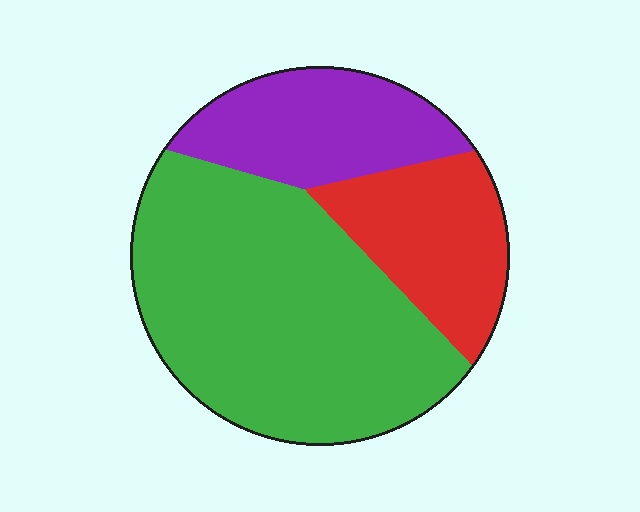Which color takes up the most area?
Green, at roughly 55%.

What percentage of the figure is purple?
Purple covers about 20% of the figure.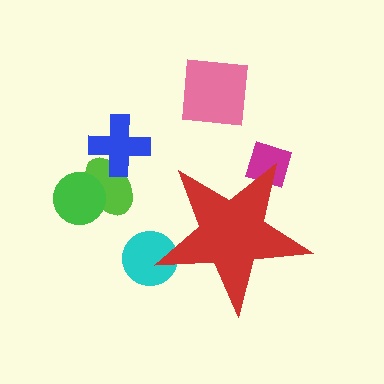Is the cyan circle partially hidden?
Yes, the cyan circle is partially hidden behind the red star.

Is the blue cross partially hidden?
No, the blue cross is fully visible.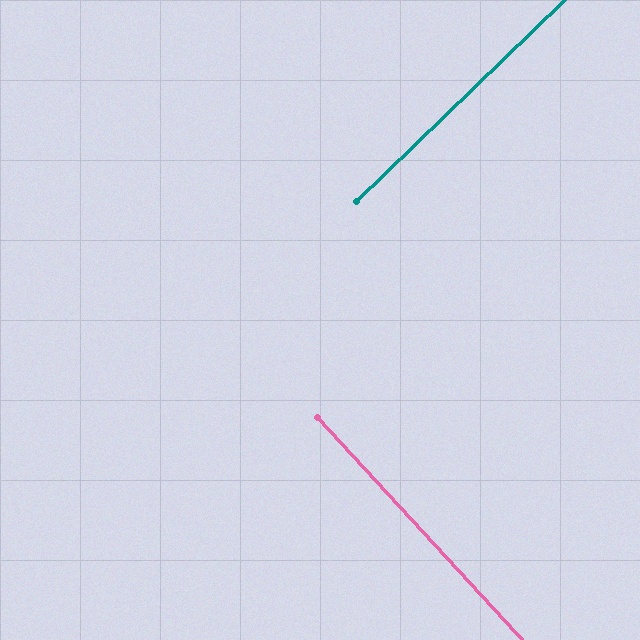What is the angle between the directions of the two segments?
Approximately 89 degrees.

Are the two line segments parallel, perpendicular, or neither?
Perpendicular — they meet at approximately 89°.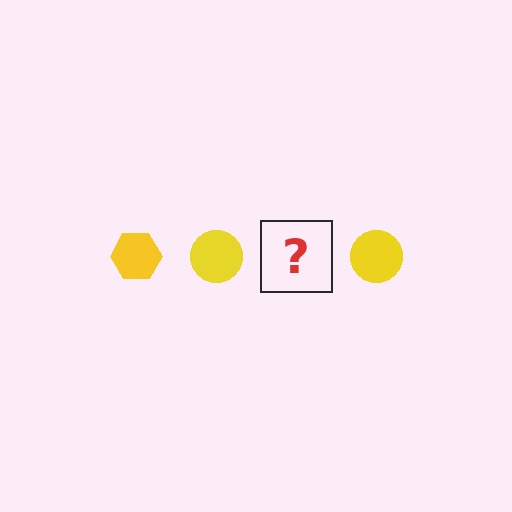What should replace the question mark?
The question mark should be replaced with a yellow hexagon.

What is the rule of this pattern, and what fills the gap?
The rule is that the pattern cycles through hexagon, circle shapes in yellow. The gap should be filled with a yellow hexagon.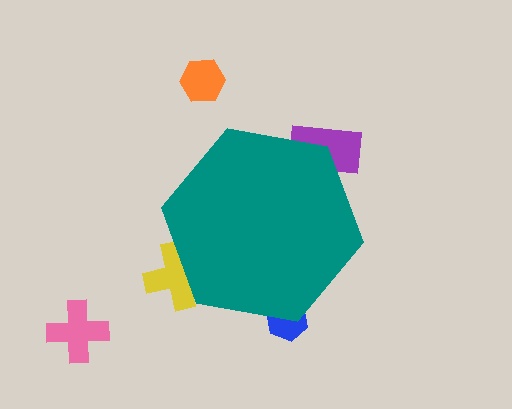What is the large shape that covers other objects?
A teal hexagon.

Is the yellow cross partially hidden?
Yes, the yellow cross is partially hidden behind the teal hexagon.